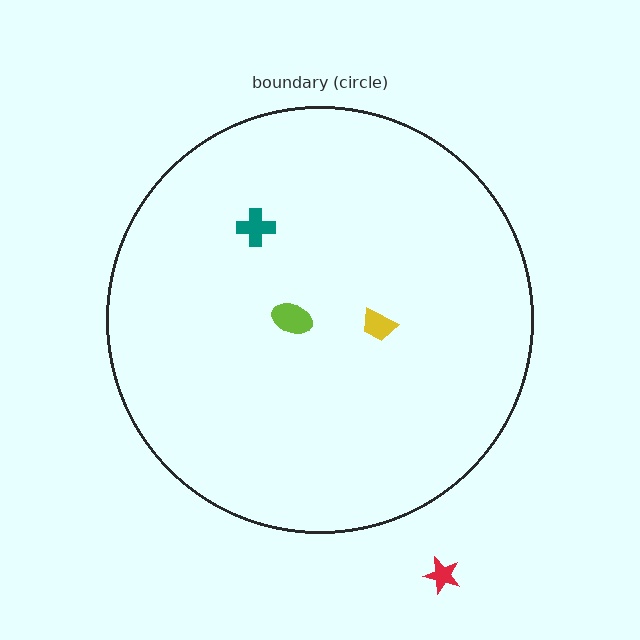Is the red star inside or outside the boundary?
Outside.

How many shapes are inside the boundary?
3 inside, 1 outside.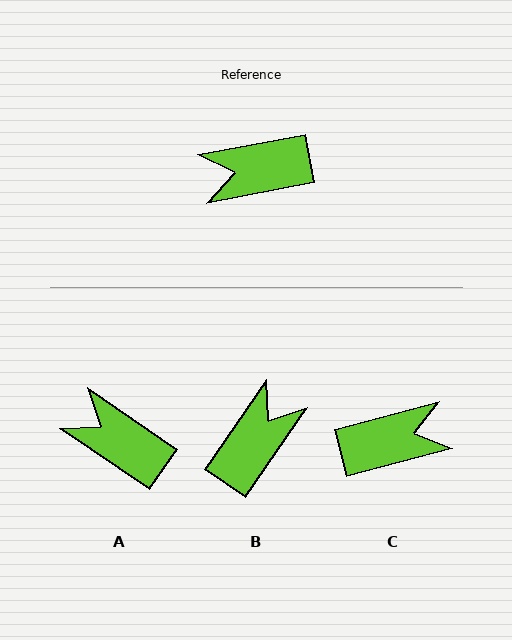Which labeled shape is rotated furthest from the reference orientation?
C, about 176 degrees away.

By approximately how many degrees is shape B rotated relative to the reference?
Approximately 135 degrees clockwise.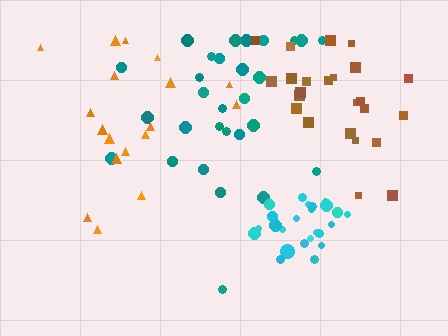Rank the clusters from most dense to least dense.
cyan, brown, teal, orange.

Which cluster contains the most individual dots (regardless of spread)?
Teal (30).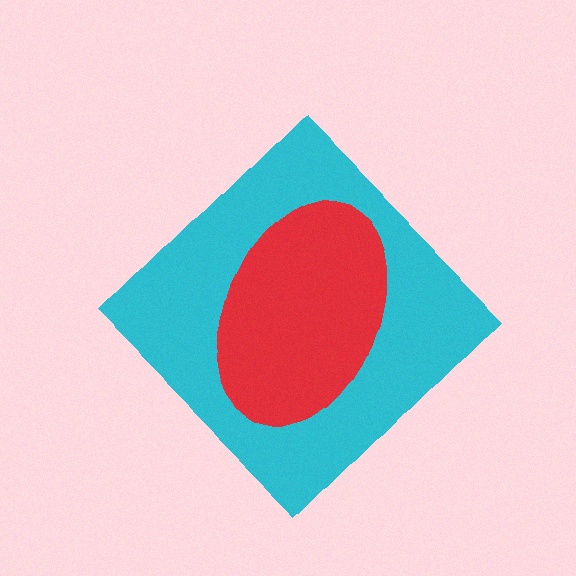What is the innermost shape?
The red ellipse.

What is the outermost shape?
The cyan diamond.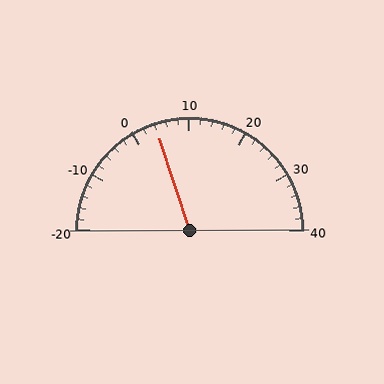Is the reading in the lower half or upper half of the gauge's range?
The reading is in the lower half of the range (-20 to 40).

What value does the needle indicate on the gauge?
The needle indicates approximately 4.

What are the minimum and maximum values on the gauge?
The gauge ranges from -20 to 40.